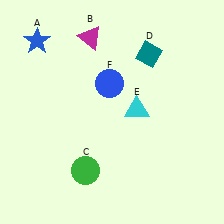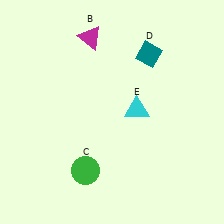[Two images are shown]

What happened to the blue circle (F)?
The blue circle (F) was removed in Image 2. It was in the top-left area of Image 1.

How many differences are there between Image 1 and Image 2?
There are 2 differences between the two images.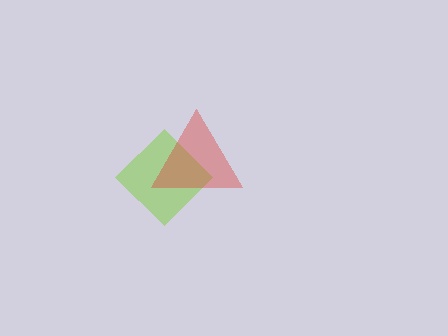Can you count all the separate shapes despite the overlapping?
Yes, there are 2 separate shapes.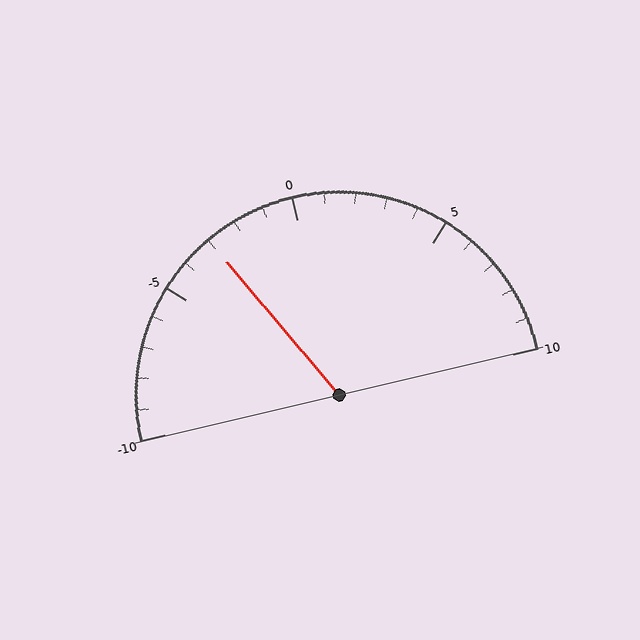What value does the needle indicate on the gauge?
The needle indicates approximately -3.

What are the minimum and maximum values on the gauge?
The gauge ranges from -10 to 10.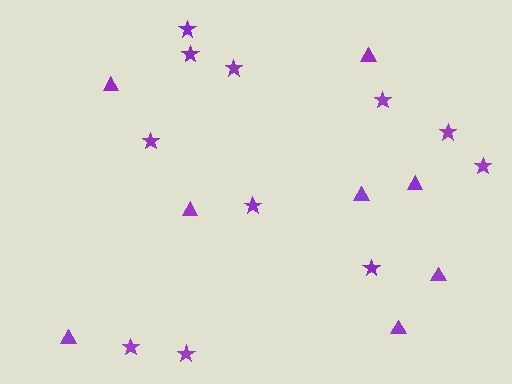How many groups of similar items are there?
There are 2 groups: one group of triangles (8) and one group of stars (11).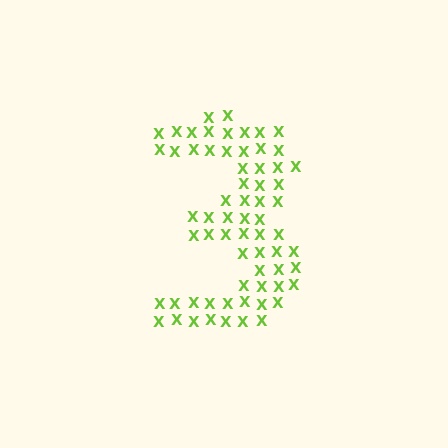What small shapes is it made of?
It is made of small letter X's.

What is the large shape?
The large shape is the digit 3.